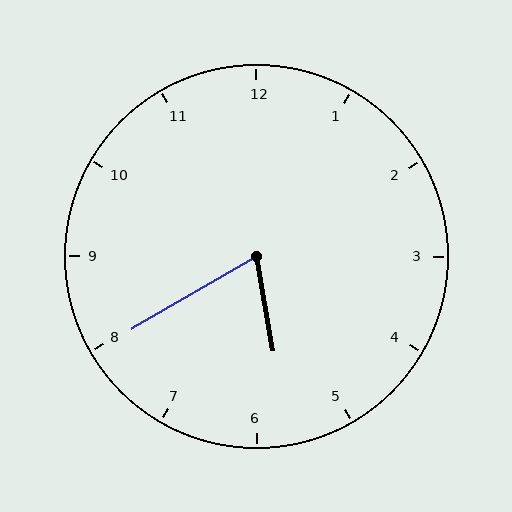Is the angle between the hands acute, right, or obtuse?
It is acute.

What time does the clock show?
5:40.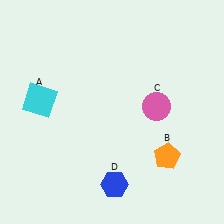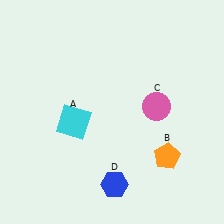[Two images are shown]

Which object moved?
The cyan square (A) moved right.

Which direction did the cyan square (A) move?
The cyan square (A) moved right.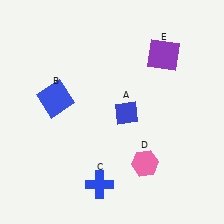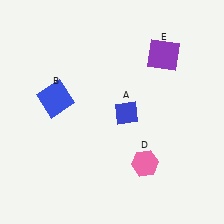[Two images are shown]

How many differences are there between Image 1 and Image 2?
There is 1 difference between the two images.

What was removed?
The blue cross (C) was removed in Image 2.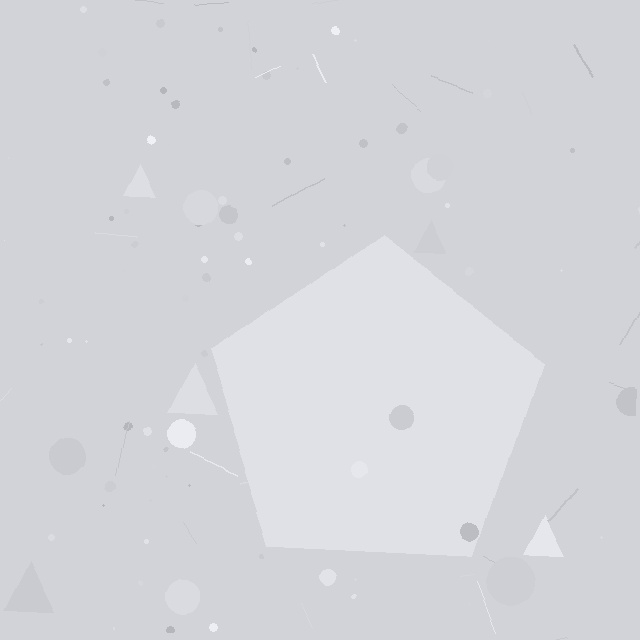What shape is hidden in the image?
A pentagon is hidden in the image.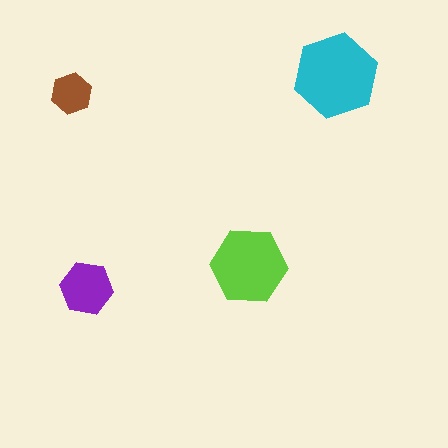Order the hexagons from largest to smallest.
the cyan one, the lime one, the purple one, the brown one.